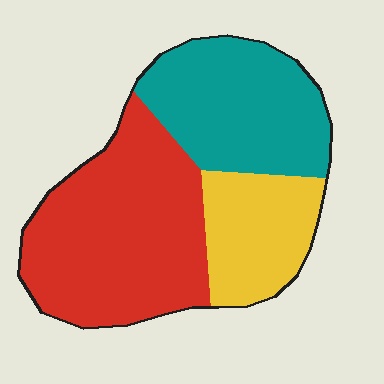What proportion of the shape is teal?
Teal takes up about one third (1/3) of the shape.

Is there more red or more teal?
Red.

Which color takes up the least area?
Yellow, at roughly 20%.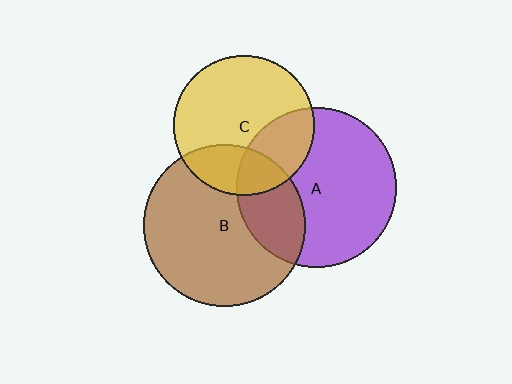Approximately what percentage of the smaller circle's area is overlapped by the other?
Approximately 25%.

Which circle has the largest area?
Circle B (brown).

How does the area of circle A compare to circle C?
Approximately 1.3 times.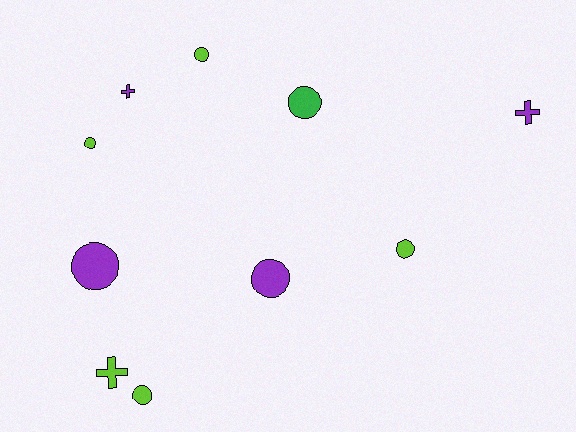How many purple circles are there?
There are 2 purple circles.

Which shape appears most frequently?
Circle, with 7 objects.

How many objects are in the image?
There are 10 objects.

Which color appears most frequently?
Lime, with 5 objects.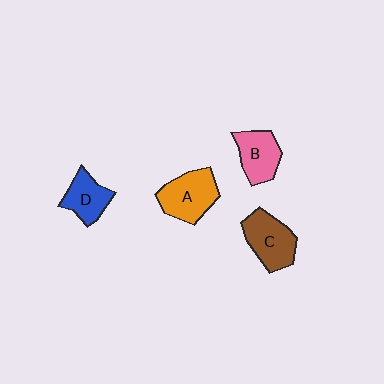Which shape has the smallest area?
Shape D (blue).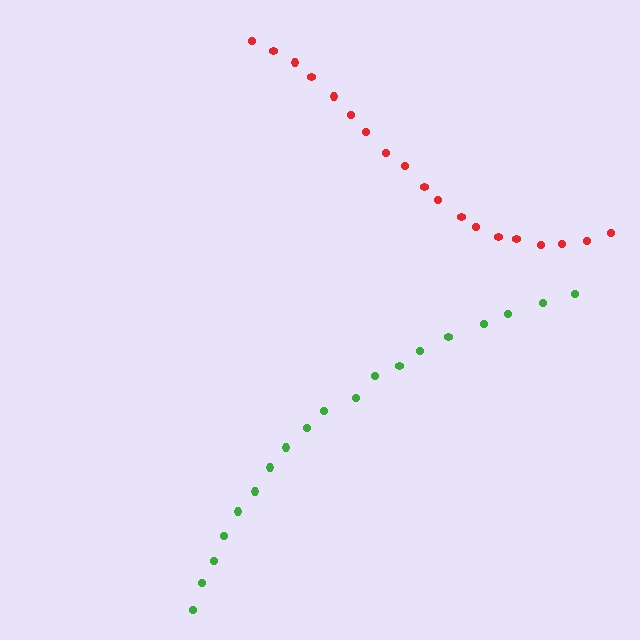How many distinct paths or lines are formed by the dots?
There are 2 distinct paths.